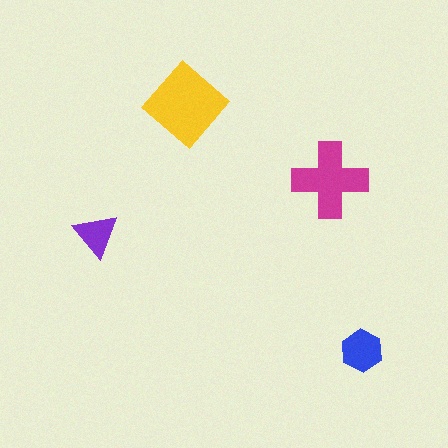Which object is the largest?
The yellow diamond.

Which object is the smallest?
The purple triangle.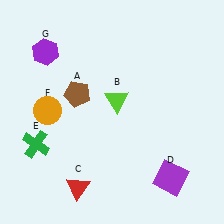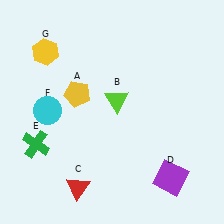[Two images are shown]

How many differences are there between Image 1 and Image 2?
There are 3 differences between the two images.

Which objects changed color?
A changed from brown to yellow. F changed from orange to cyan. G changed from purple to yellow.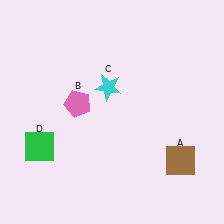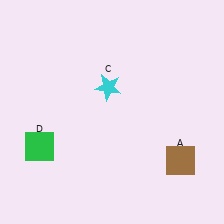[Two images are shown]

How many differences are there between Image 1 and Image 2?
There is 1 difference between the two images.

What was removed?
The pink pentagon (B) was removed in Image 2.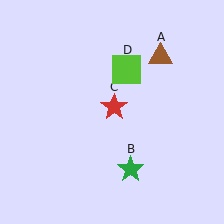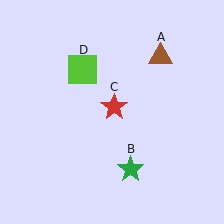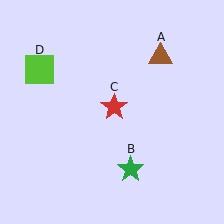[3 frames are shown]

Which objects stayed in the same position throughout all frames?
Brown triangle (object A) and green star (object B) and red star (object C) remained stationary.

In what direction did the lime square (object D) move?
The lime square (object D) moved left.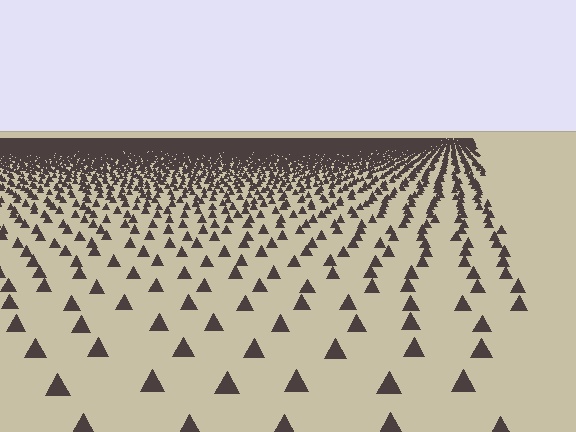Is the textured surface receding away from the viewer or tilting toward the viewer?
The surface is receding away from the viewer. Texture elements get smaller and denser toward the top.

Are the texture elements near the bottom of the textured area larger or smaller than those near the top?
Larger. Near the bottom, elements are closer to the viewer and appear at a bigger on-screen size.